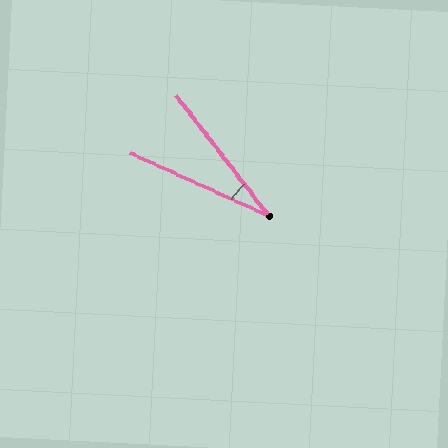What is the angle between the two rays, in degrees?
Approximately 28 degrees.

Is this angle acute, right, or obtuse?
It is acute.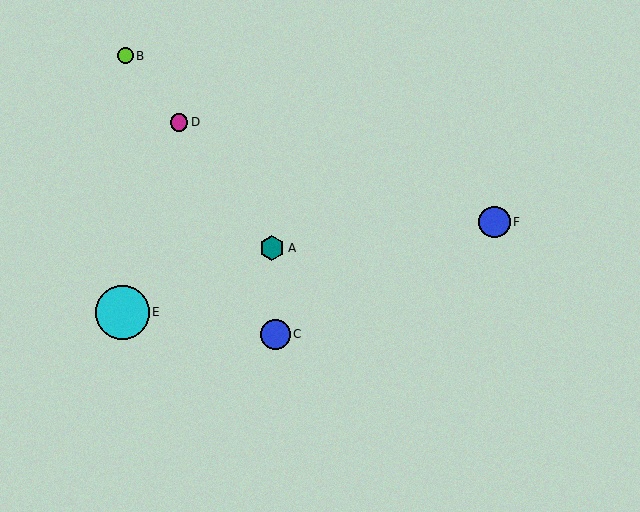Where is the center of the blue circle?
The center of the blue circle is at (495, 222).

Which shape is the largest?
The cyan circle (labeled E) is the largest.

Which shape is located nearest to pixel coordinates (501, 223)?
The blue circle (labeled F) at (495, 222) is nearest to that location.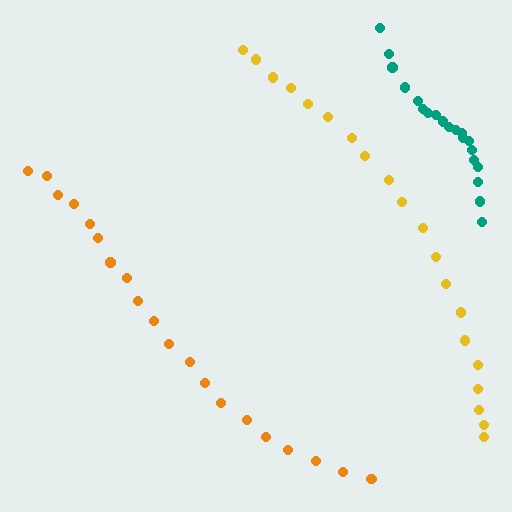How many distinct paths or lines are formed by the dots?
There are 3 distinct paths.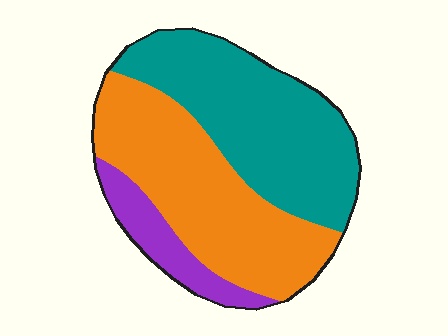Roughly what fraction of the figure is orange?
Orange takes up about two fifths (2/5) of the figure.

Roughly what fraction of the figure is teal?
Teal covers around 45% of the figure.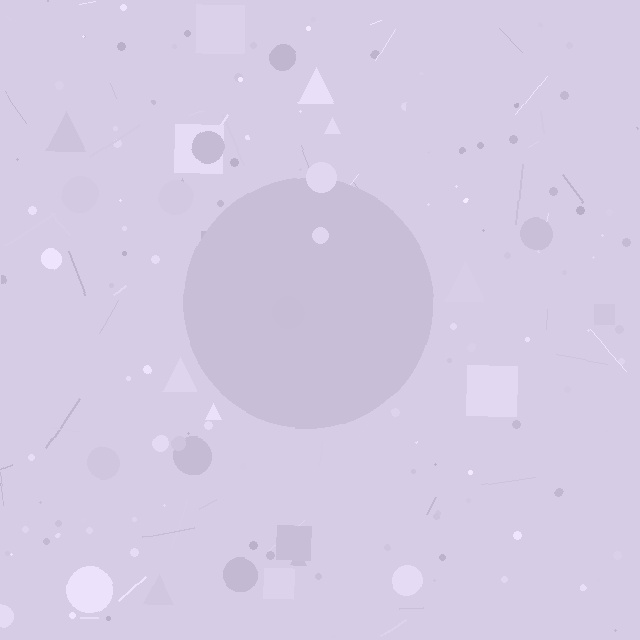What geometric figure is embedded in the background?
A circle is embedded in the background.